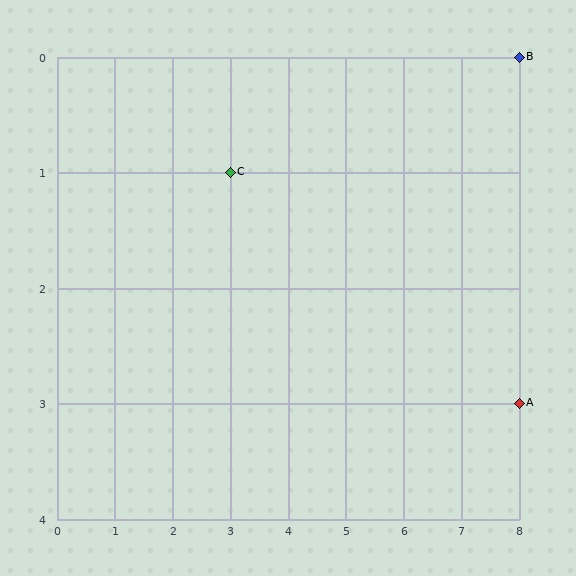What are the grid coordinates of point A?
Point A is at grid coordinates (8, 3).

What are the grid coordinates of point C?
Point C is at grid coordinates (3, 1).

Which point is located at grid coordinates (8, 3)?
Point A is at (8, 3).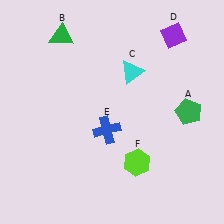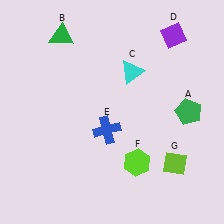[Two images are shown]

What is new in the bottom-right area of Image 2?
A lime diamond (G) was added in the bottom-right area of Image 2.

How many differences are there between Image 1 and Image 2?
There is 1 difference between the two images.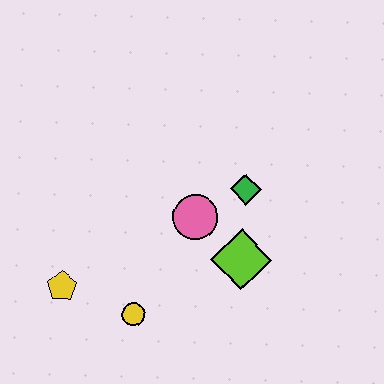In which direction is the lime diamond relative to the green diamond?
The lime diamond is below the green diamond.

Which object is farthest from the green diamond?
The yellow pentagon is farthest from the green diamond.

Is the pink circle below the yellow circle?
No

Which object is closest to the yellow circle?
The yellow pentagon is closest to the yellow circle.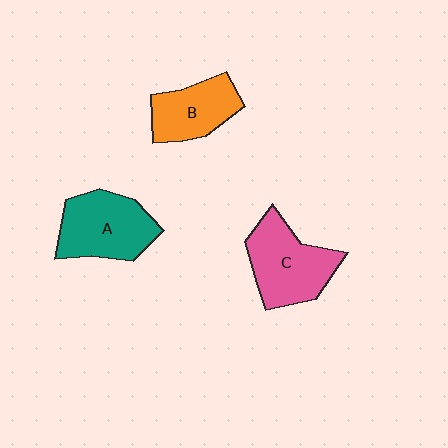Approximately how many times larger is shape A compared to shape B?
Approximately 1.3 times.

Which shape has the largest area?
Shape C (pink).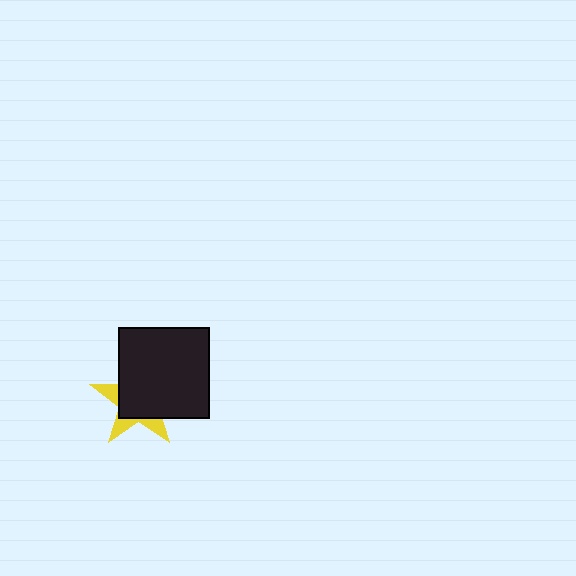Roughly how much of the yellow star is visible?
A small part of it is visible (roughly 30%).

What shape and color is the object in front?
The object in front is a black square.